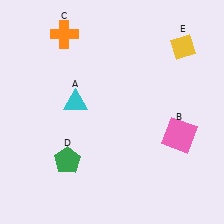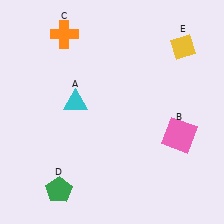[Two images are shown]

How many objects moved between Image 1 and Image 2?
1 object moved between the two images.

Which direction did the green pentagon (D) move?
The green pentagon (D) moved down.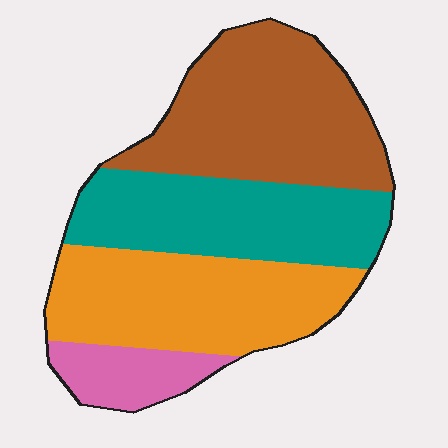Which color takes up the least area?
Pink, at roughly 10%.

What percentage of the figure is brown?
Brown takes up between a quarter and a half of the figure.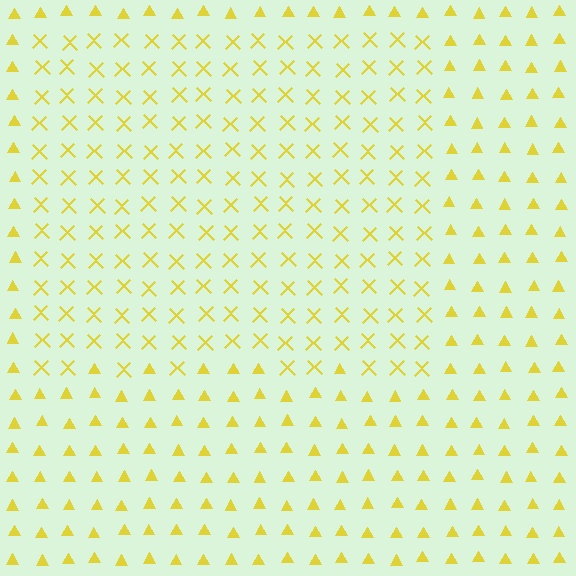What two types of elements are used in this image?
The image uses X marks inside the rectangle region and triangles outside it.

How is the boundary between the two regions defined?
The boundary is defined by a change in element shape: X marks inside vs. triangles outside. All elements share the same color and spacing.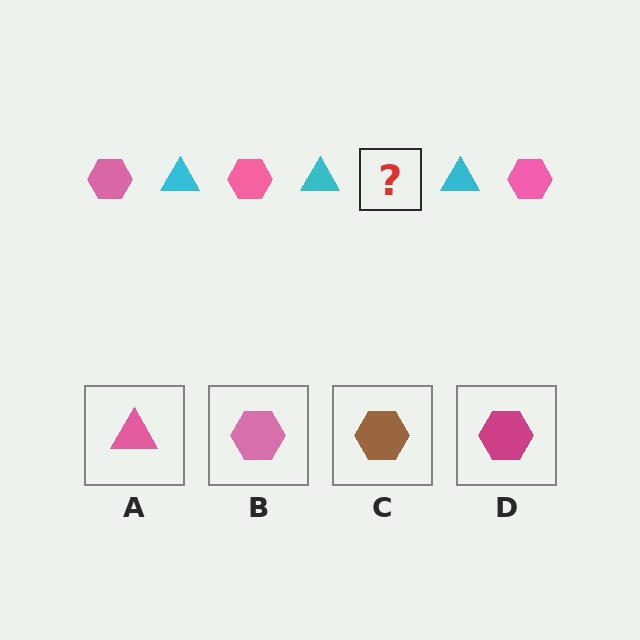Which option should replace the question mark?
Option B.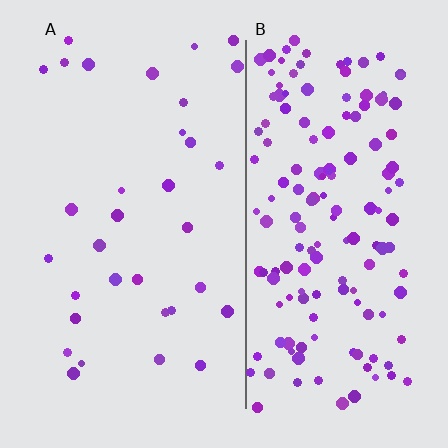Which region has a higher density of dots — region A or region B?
B (the right).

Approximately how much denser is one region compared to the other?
Approximately 4.8× — region B over region A.